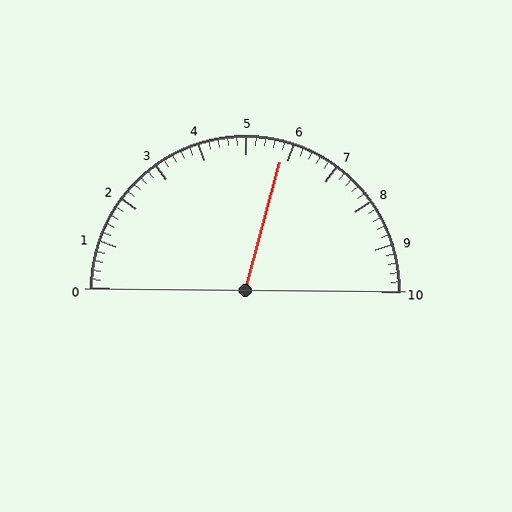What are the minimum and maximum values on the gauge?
The gauge ranges from 0 to 10.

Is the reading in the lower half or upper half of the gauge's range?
The reading is in the upper half of the range (0 to 10).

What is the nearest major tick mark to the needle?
The nearest major tick mark is 6.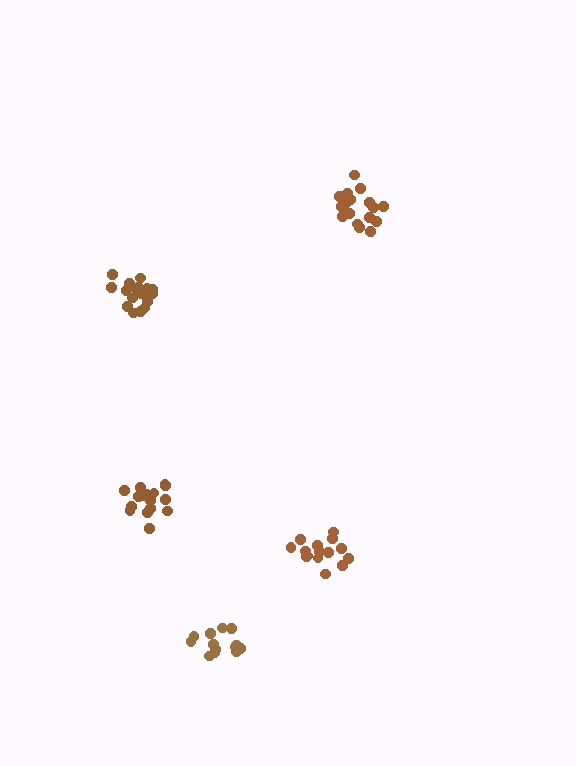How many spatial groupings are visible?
There are 5 spatial groupings.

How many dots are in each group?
Group 1: 17 dots, Group 2: 15 dots, Group 3: 17 dots, Group 4: 16 dots, Group 5: 14 dots (79 total).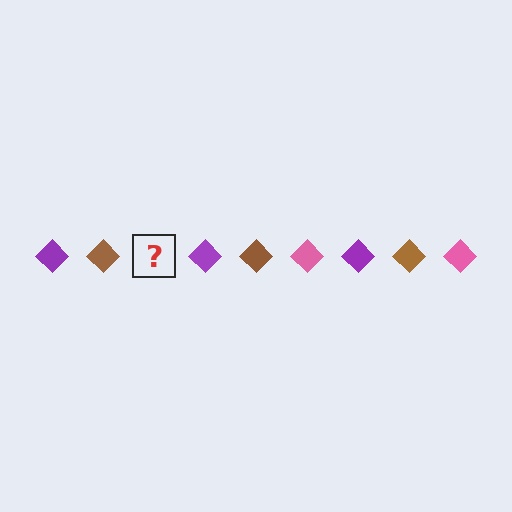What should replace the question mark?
The question mark should be replaced with a pink diamond.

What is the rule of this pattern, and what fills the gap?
The rule is that the pattern cycles through purple, brown, pink diamonds. The gap should be filled with a pink diamond.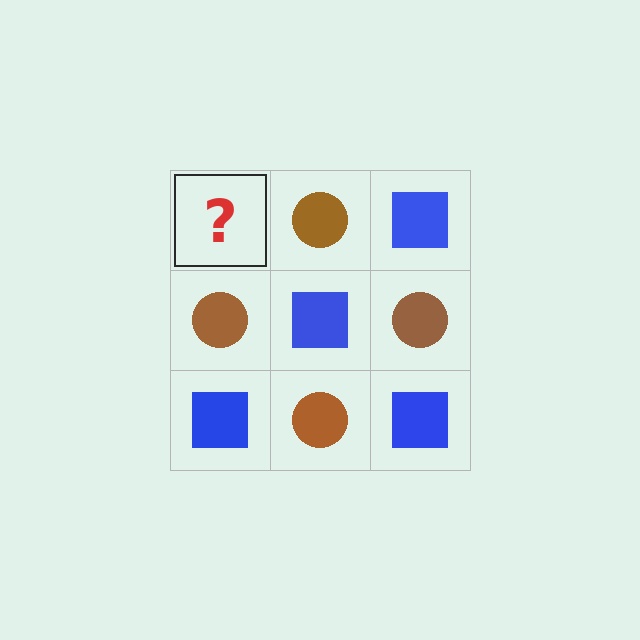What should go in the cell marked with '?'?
The missing cell should contain a blue square.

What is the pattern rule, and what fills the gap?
The rule is that it alternates blue square and brown circle in a checkerboard pattern. The gap should be filled with a blue square.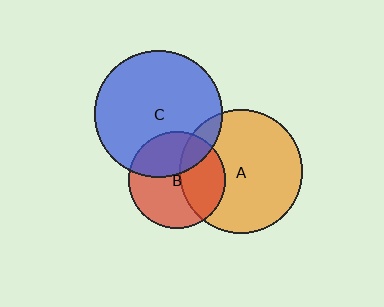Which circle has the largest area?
Circle C (blue).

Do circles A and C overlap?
Yes.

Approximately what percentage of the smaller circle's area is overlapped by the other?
Approximately 10%.